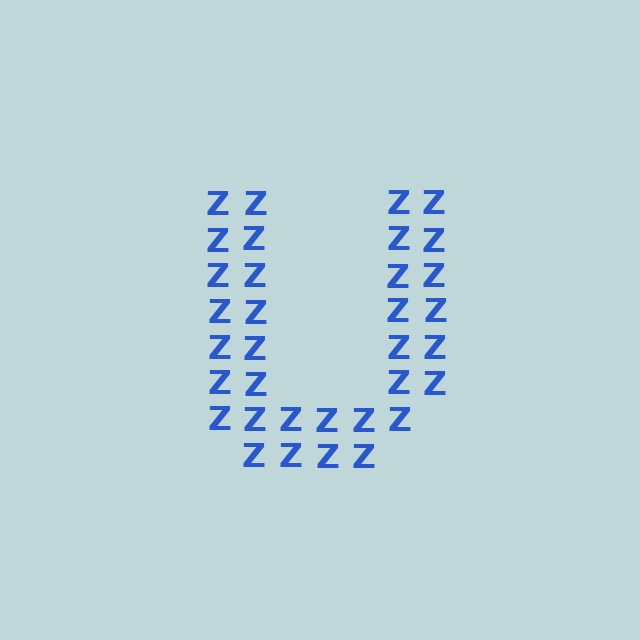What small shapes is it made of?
It is made of small letter Z's.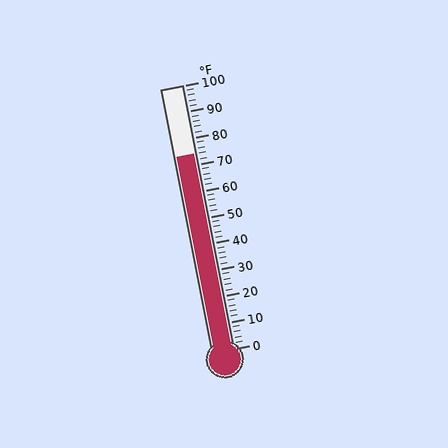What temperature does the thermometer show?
The thermometer shows approximately 74°F.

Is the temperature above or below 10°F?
The temperature is above 10°F.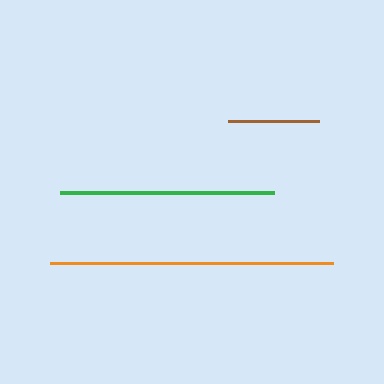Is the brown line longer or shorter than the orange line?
The orange line is longer than the brown line.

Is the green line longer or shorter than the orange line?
The orange line is longer than the green line.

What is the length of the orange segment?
The orange segment is approximately 283 pixels long.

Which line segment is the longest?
The orange line is the longest at approximately 283 pixels.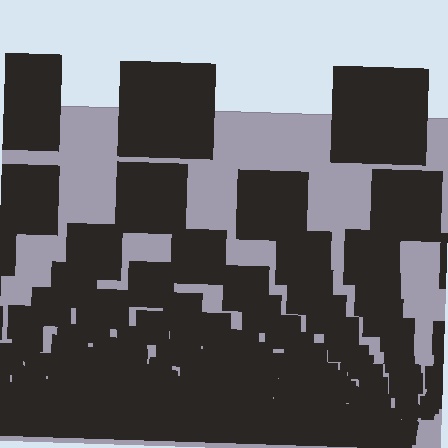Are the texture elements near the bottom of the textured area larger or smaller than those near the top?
Smaller. The gradient is inverted — elements near the bottom are smaller and denser.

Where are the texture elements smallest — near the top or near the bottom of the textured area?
Near the bottom.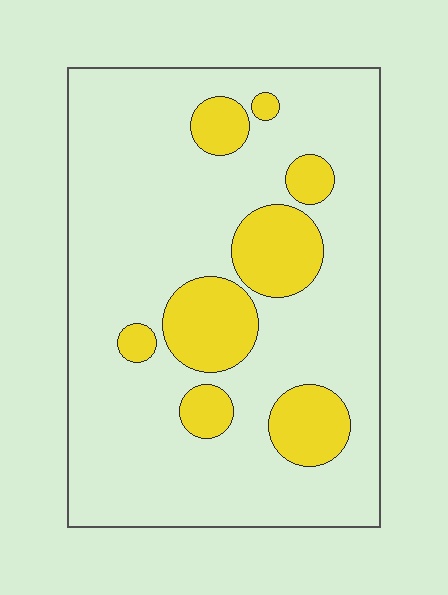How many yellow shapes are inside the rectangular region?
8.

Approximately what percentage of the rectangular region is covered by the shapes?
Approximately 20%.